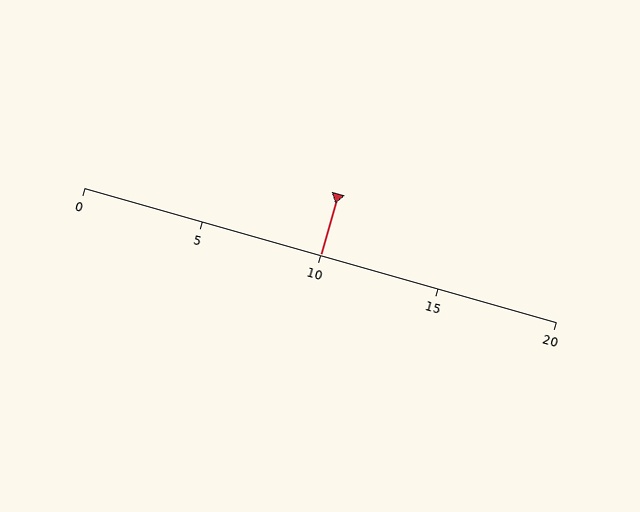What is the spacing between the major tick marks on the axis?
The major ticks are spaced 5 apart.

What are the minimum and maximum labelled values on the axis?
The axis runs from 0 to 20.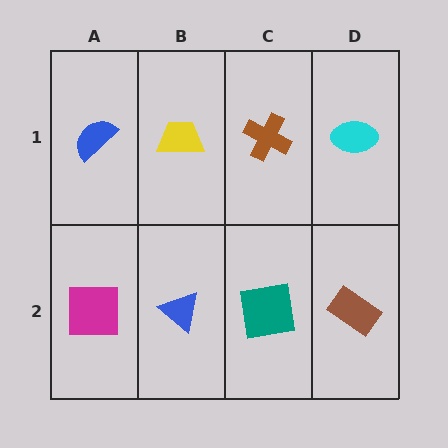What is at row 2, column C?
A teal square.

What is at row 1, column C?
A brown cross.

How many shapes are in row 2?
4 shapes.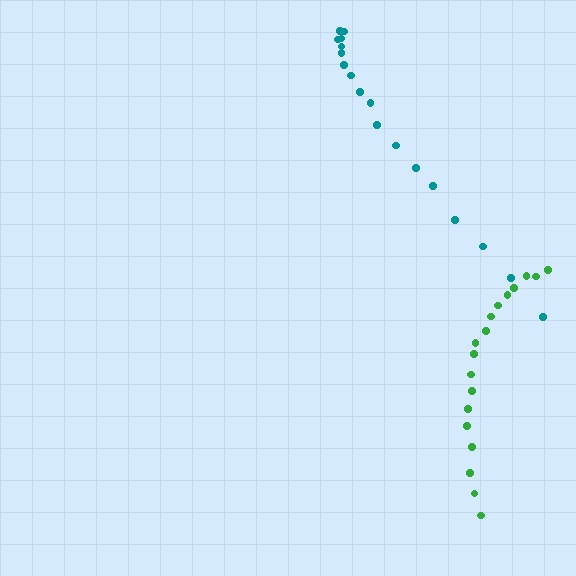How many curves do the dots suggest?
There are 2 distinct paths.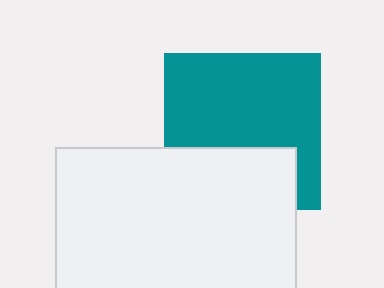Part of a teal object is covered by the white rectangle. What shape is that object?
It is a square.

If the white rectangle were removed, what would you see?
You would see the complete teal square.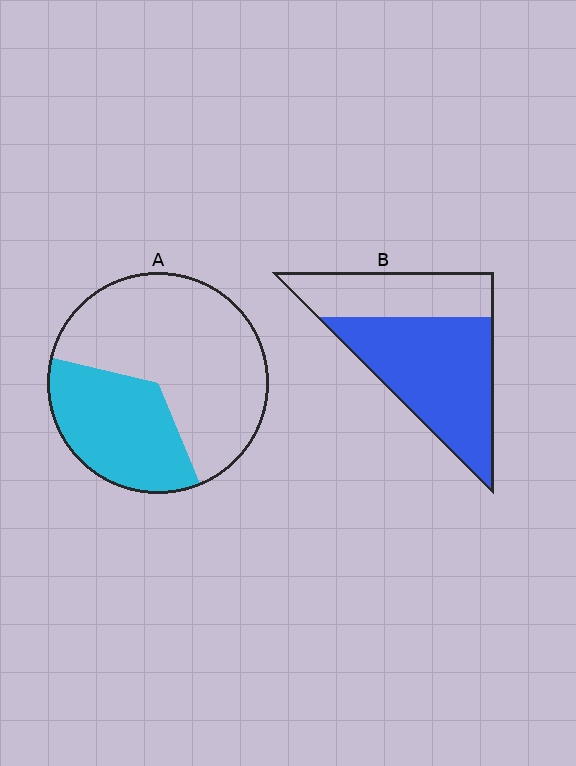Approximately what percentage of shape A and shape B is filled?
A is approximately 35% and B is approximately 65%.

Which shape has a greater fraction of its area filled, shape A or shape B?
Shape B.